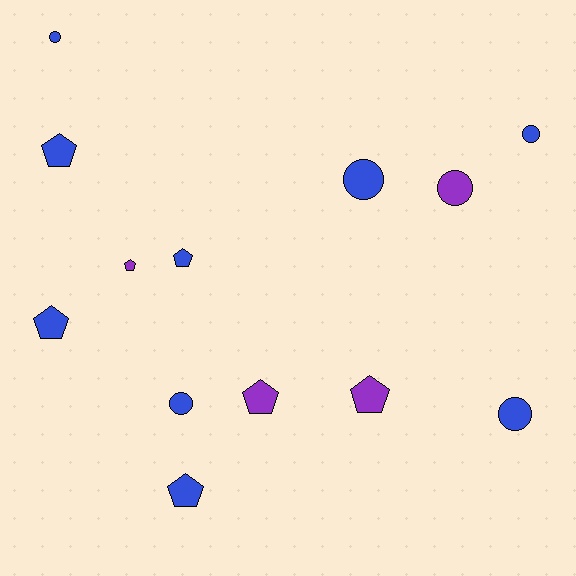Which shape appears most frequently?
Pentagon, with 7 objects.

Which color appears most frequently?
Blue, with 9 objects.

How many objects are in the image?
There are 13 objects.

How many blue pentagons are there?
There are 4 blue pentagons.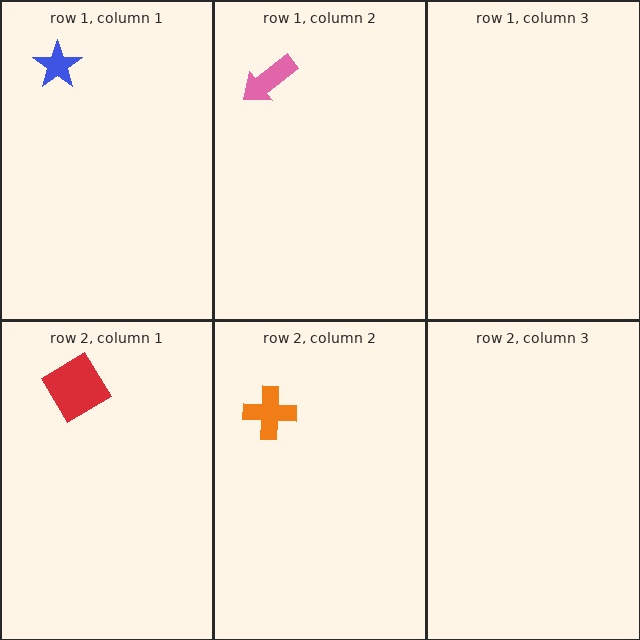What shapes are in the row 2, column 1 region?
The red diamond.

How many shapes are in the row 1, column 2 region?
1.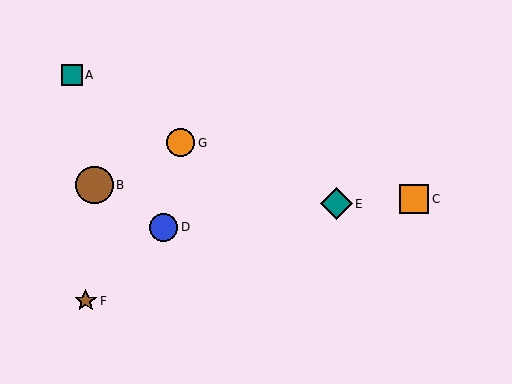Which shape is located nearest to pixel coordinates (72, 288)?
The brown star (labeled F) at (86, 301) is nearest to that location.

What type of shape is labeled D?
Shape D is a blue circle.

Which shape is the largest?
The brown circle (labeled B) is the largest.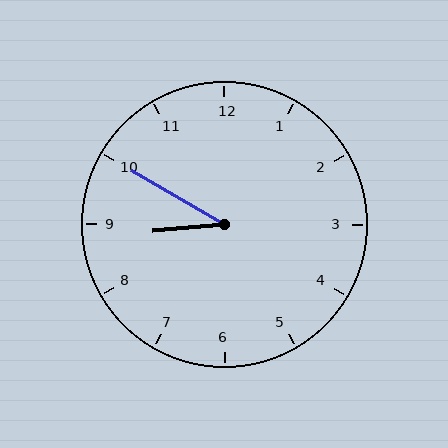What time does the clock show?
8:50.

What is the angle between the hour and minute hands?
Approximately 35 degrees.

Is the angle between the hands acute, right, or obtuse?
It is acute.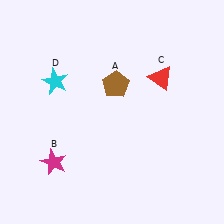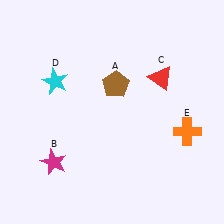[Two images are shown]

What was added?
An orange cross (E) was added in Image 2.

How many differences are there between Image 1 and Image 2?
There is 1 difference between the two images.